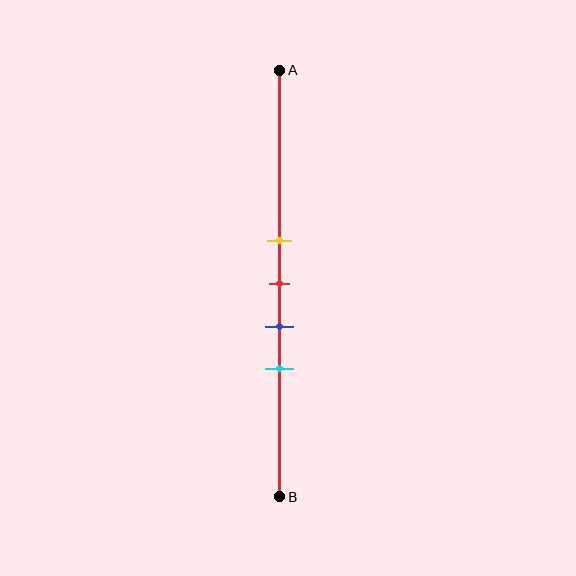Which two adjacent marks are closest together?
The yellow and red marks are the closest adjacent pair.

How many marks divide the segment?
There are 4 marks dividing the segment.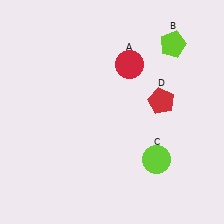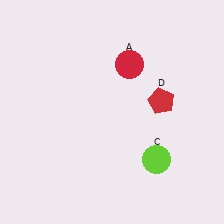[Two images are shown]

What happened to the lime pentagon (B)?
The lime pentagon (B) was removed in Image 2. It was in the top-right area of Image 1.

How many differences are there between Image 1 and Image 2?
There is 1 difference between the two images.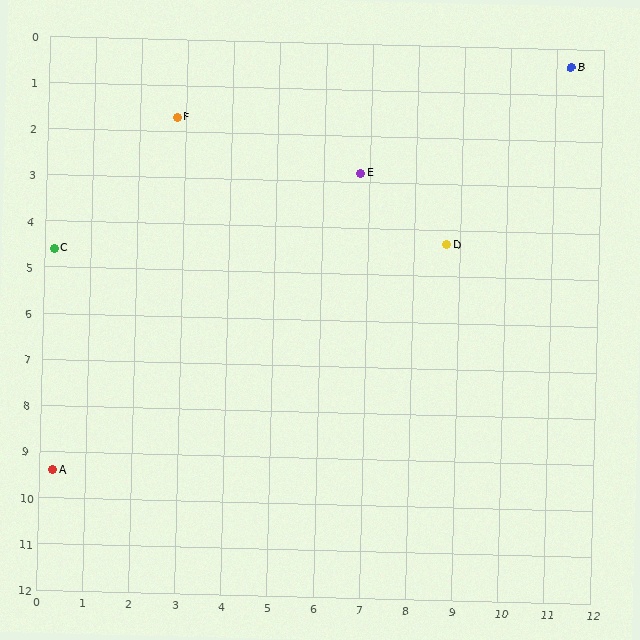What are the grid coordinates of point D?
Point D is at approximately (8.7, 4.3).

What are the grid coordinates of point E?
Point E is at approximately (6.8, 2.8).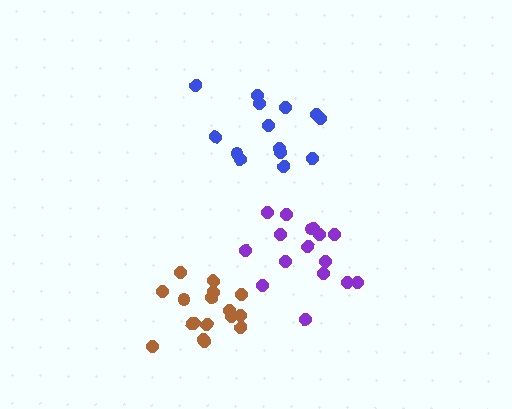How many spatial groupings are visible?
There are 3 spatial groupings.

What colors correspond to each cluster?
The clusters are colored: blue, brown, purple.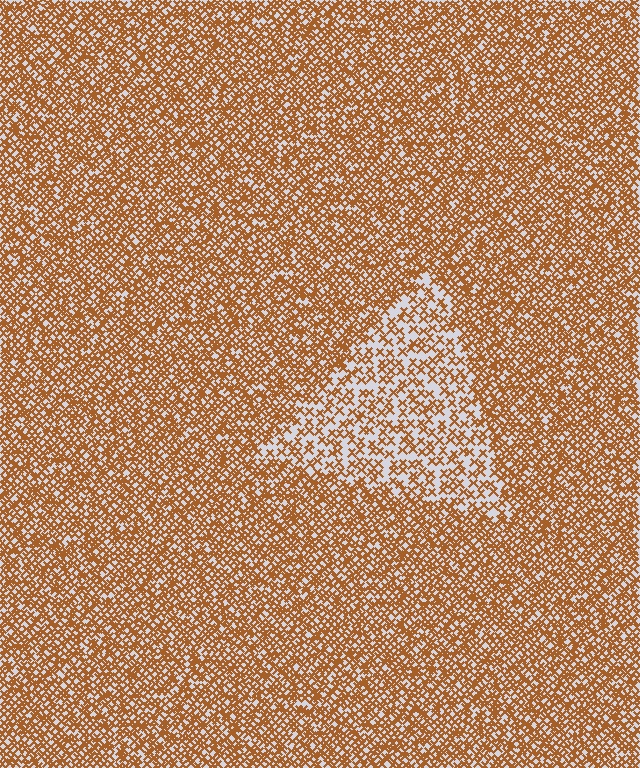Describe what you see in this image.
The image contains small brown elements arranged at two different densities. A triangle-shaped region is visible where the elements are less densely packed than the surrounding area.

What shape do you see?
I see a triangle.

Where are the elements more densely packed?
The elements are more densely packed outside the triangle boundary.